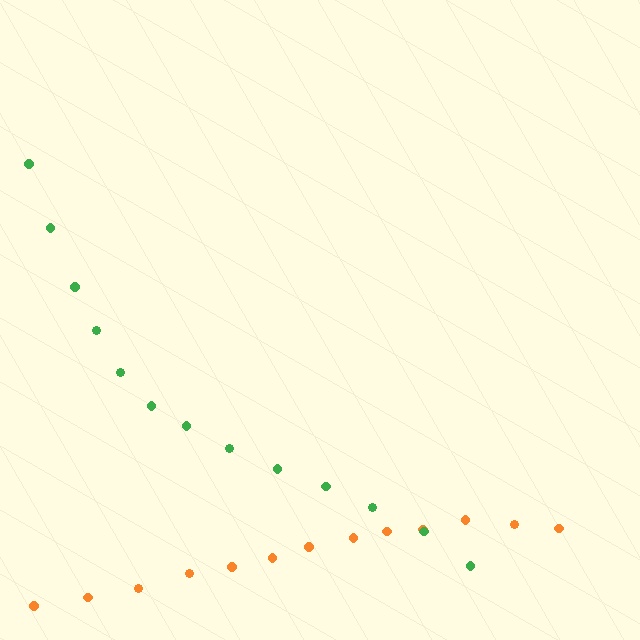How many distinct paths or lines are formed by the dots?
There are 2 distinct paths.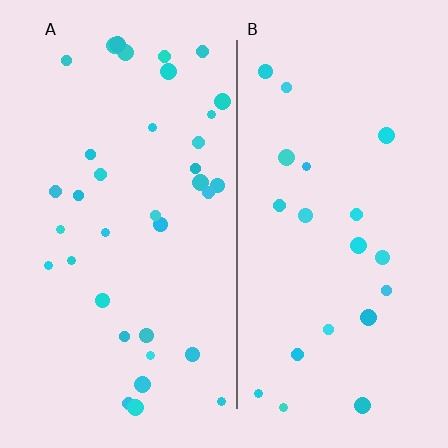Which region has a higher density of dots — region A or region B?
A (the left).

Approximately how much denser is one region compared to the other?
Approximately 1.7× — region A over region B.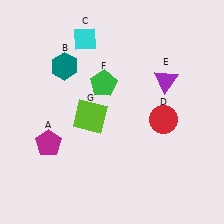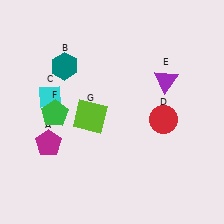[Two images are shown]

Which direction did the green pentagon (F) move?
The green pentagon (F) moved left.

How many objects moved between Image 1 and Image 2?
2 objects moved between the two images.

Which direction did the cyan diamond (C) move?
The cyan diamond (C) moved down.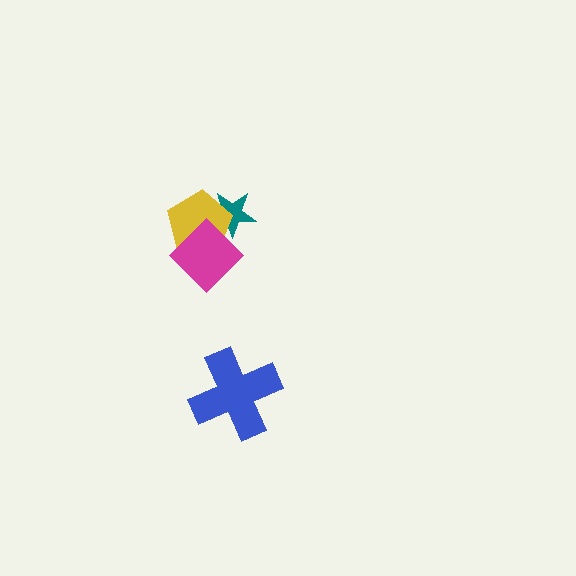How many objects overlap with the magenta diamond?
2 objects overlap with the magenta diamond.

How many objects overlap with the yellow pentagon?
2 objects overlap with the yellow pentagon.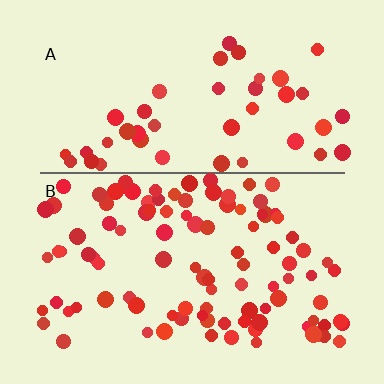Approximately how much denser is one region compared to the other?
Approximately 2.3× — region B over region A.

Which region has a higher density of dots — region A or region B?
B (the bottom).